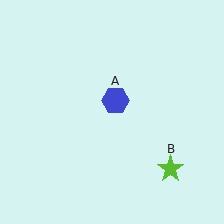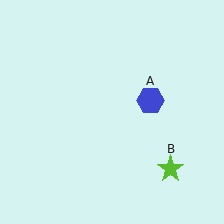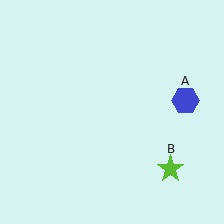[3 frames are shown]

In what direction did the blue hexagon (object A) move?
The blue hexagon (object A) moved right.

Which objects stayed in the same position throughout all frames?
Lime star (object B) remained stationary.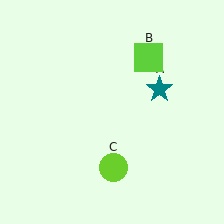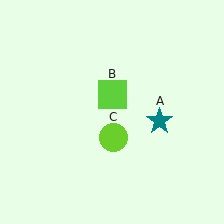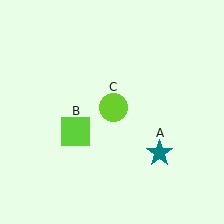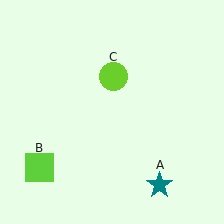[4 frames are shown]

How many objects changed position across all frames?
3 objects changed position: teal star (object A), lime square (object B), lime circle (object C).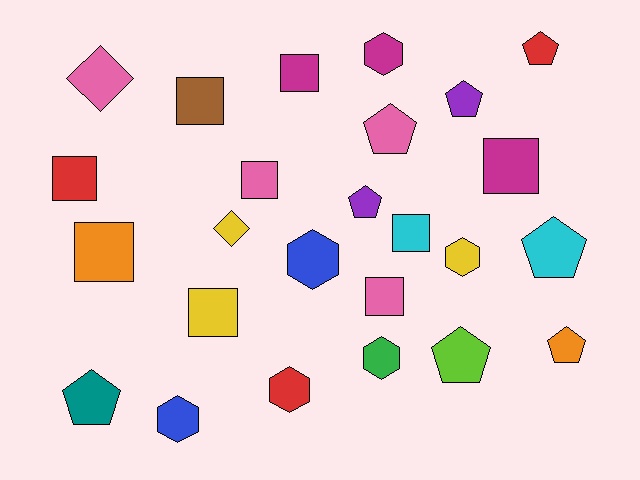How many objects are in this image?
There are 25 objects.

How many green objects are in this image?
There is 1 green object.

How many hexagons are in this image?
There are 6 hexagons.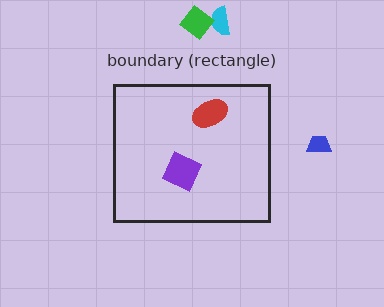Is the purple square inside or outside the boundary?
Inside.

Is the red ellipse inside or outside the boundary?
Inside.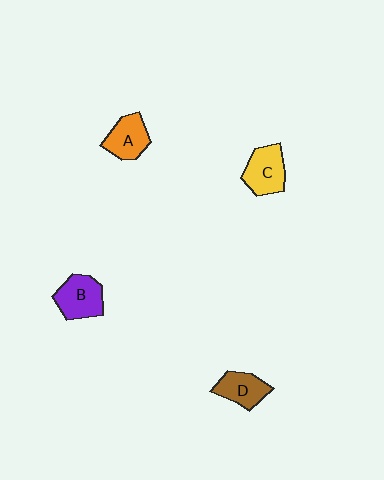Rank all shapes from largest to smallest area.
From largest to smallest: B (purple), C (yellow), A (orange), D (brown).